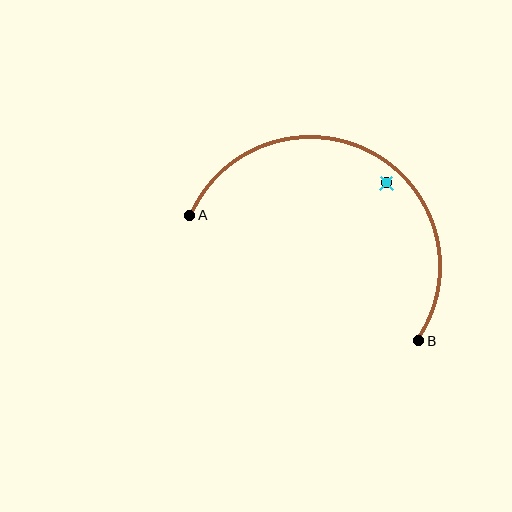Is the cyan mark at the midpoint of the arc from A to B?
No — the cyan mark does not lie on the arc at all. It sits slightly inside the curve.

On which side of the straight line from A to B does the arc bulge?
The arc bulges above the straight line connecting A and B.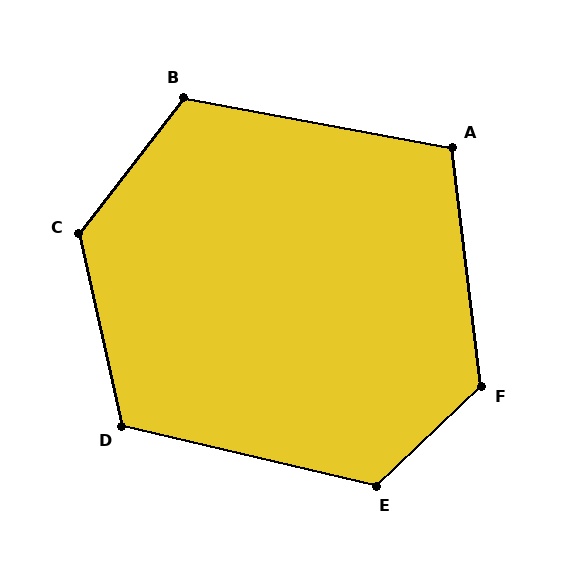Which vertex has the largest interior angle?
C, at approximately 129 degrees.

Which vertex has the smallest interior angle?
A, at approximately 107 degrees.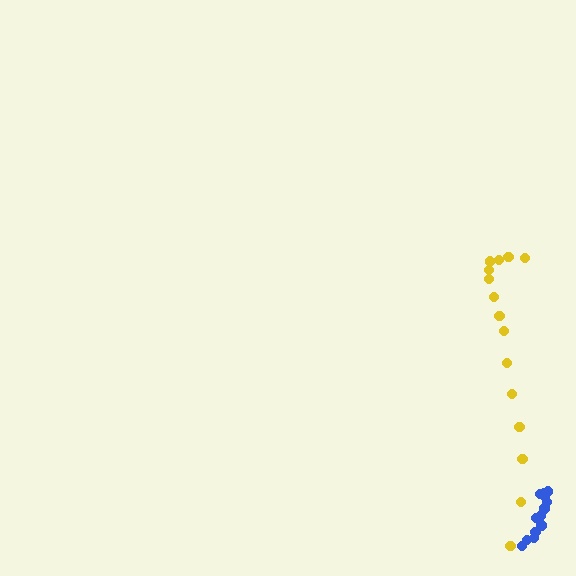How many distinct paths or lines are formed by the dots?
There are 2 distinct paths.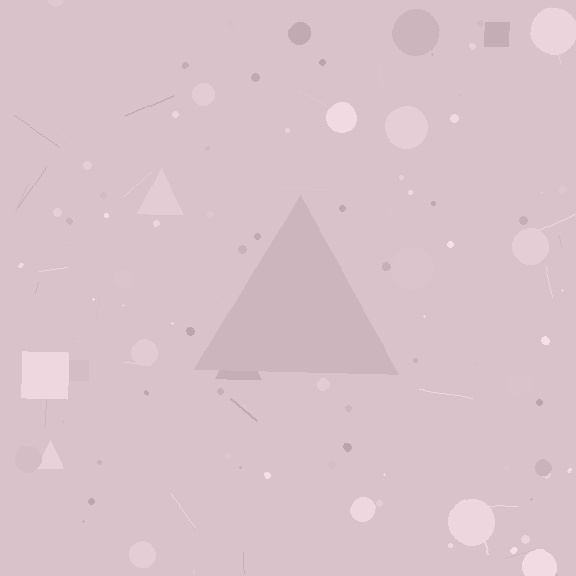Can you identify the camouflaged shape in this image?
The camouflaged shape is a triangle.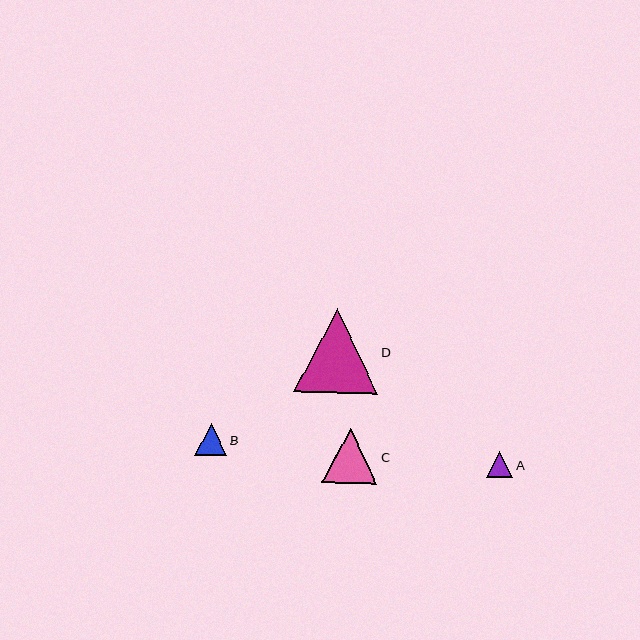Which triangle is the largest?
Triangle D is the largest with a size of approximately 84 pixels.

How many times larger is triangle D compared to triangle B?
Triangle D is approximately 2.6 times the size of triangle B.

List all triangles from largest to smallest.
From largest to smallest: D, C, B, A.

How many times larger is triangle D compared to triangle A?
Triangle D is approximately 3.2 times the size of triangle A.